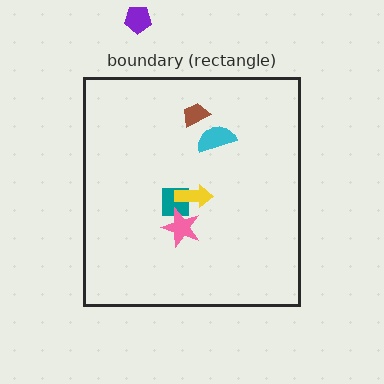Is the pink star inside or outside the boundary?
Inside.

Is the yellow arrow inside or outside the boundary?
Inside.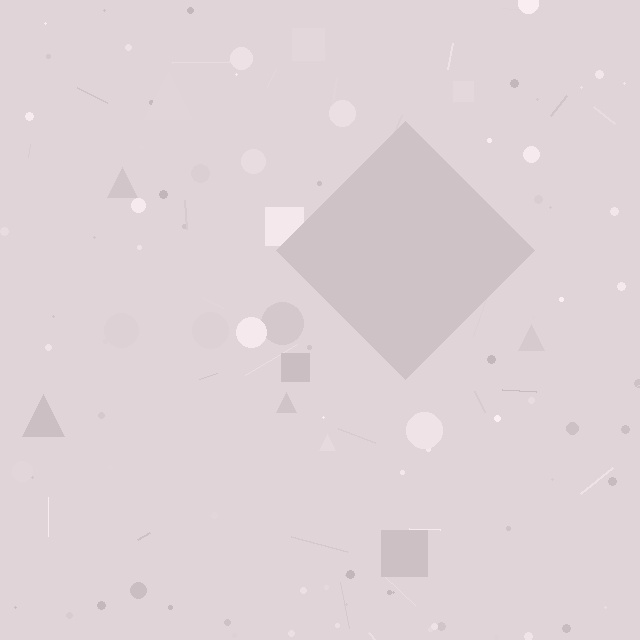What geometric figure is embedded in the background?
A diamond is embedded in the background.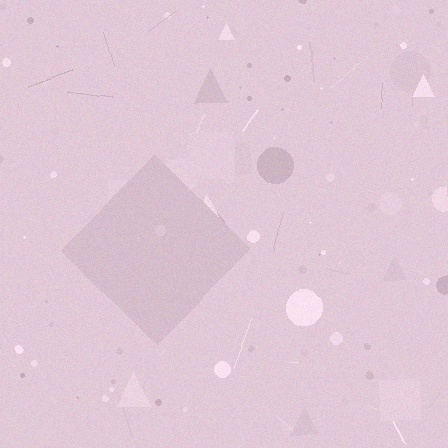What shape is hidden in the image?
A diamond is hidden in the image.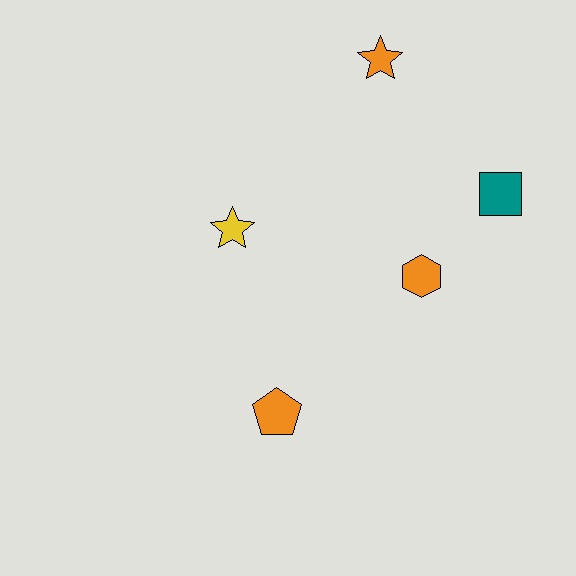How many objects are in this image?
There are 5 objects.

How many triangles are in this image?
There are no triangles.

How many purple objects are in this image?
There are no purple objects.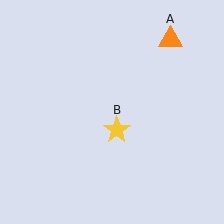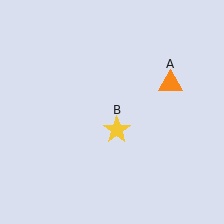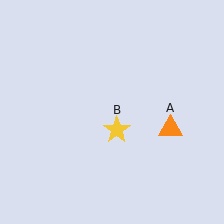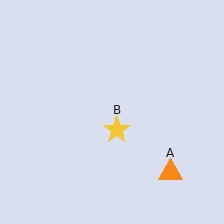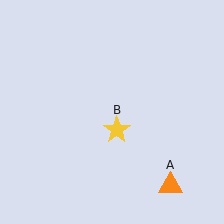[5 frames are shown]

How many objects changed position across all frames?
1 object changed position: orange triangle (object A).